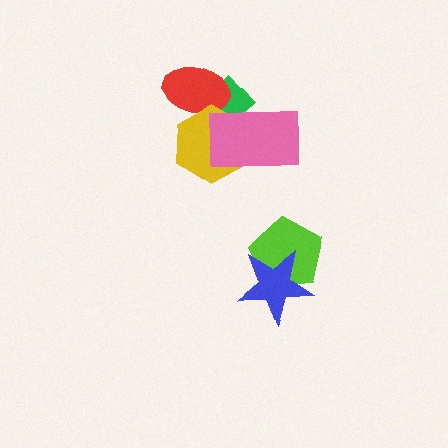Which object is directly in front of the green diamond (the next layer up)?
The red ellipse is directly in front of the green diamond.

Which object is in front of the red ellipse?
The yellow hexagon is in front of the red ellipse.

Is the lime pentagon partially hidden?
Yes, it is partially covered by another shape.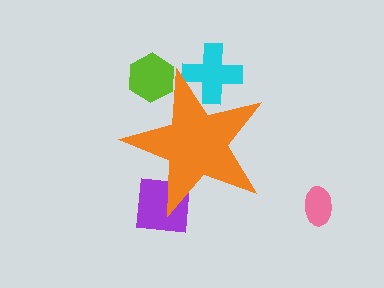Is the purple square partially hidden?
Yes, the purple square is partially hidden behind the orange star.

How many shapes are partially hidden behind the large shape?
3 shapes are partially hidden.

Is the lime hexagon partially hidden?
Yes, the lime hexagon is partially hidden behind the orange star.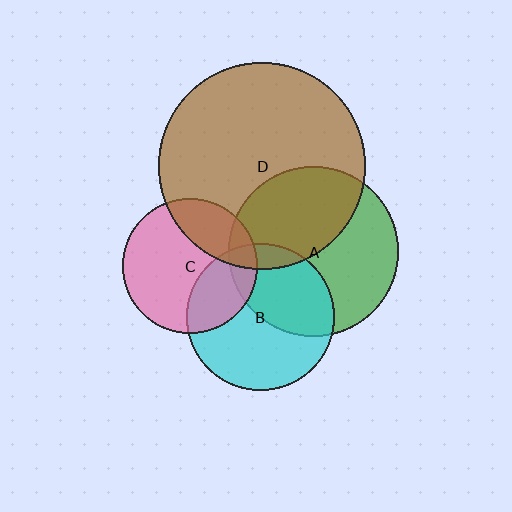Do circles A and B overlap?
Yes.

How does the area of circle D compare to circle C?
Approximately 2.4 times.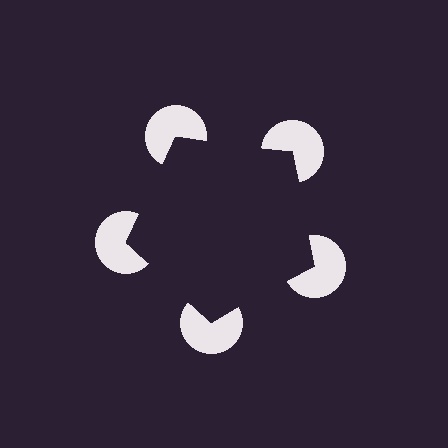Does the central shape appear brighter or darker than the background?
It typically appears slightly darker than the background, even though no actual brightness change is drawn.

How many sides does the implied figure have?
5 sides.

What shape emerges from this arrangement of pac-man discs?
An illusory pentagon — its edges are inferred from the aligned wedge cuts in the pac-man discs, not physically drawn.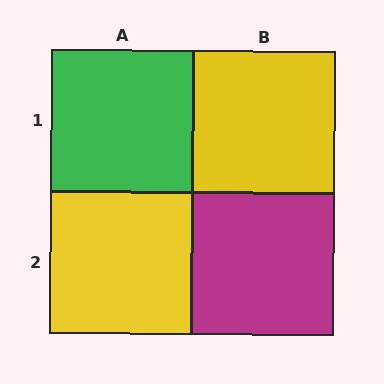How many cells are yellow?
2 cells are yellow.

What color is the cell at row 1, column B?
Yellow.